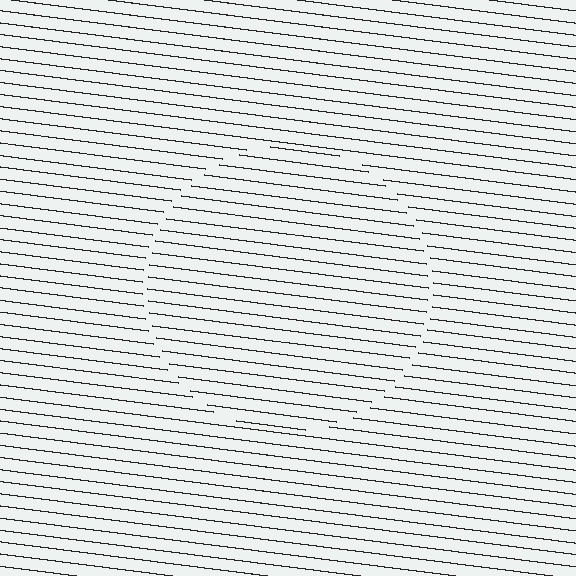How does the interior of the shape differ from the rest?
The interior of the shape contains the same grating, shifted by half a period — the contour is defined by the phase discontinuity where line-ends from the inner and outer gratings abut.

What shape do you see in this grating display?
An illusory circle. The interior of the shape contains the same grating, shifted by half a period — the contour is defined by the phase discontinuity where line-ends from the inner and outer gratings abut.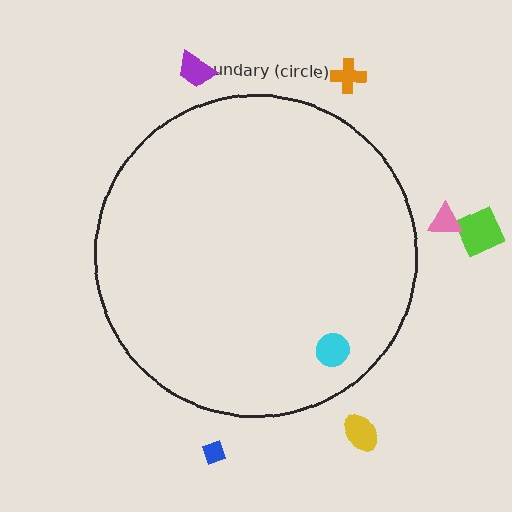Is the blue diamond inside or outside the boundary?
Outside.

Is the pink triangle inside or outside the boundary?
Outside.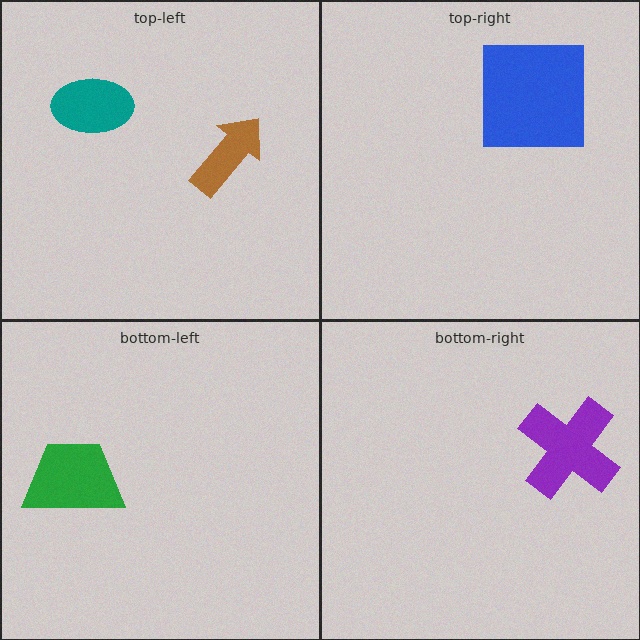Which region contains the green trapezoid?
The bottom-left region.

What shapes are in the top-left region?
The brown arrow, the teal ellipse.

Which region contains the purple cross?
The bottom-right region.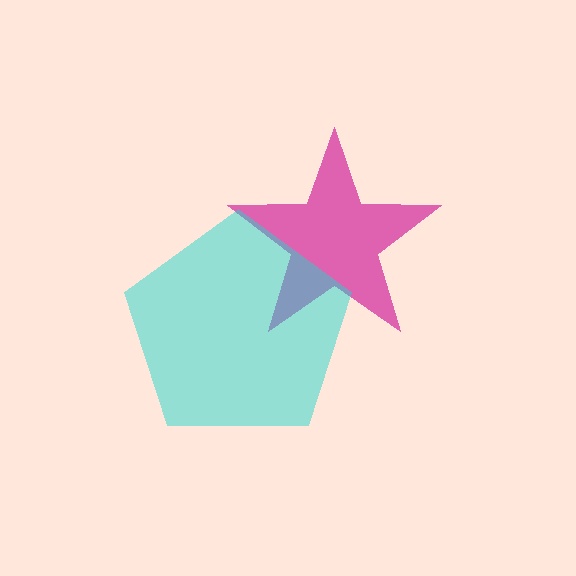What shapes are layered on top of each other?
The layered shapes are: a magenta star, a cyan pentagon.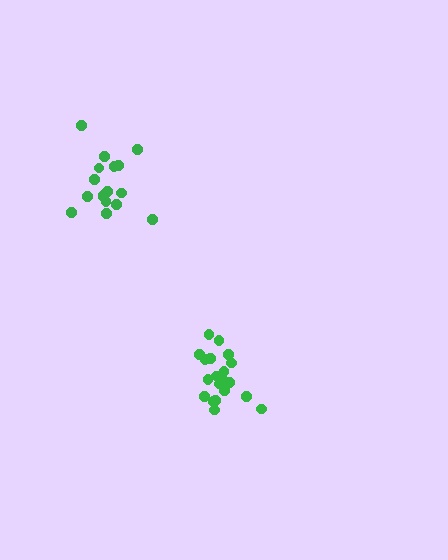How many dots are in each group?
Group 1: 20 dots, Group 2: 17 dots (37 total).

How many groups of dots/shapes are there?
There are 2 groups.